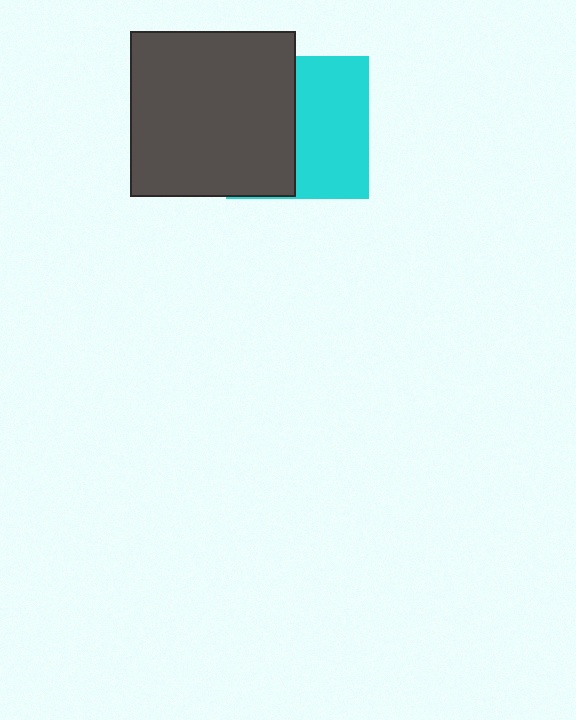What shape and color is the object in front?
The object in front is a dark gray square.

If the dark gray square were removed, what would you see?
You would see the complete cyan square.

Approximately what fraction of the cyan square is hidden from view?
Roughly 48% of the cyan square is hidden behind the dark gray square.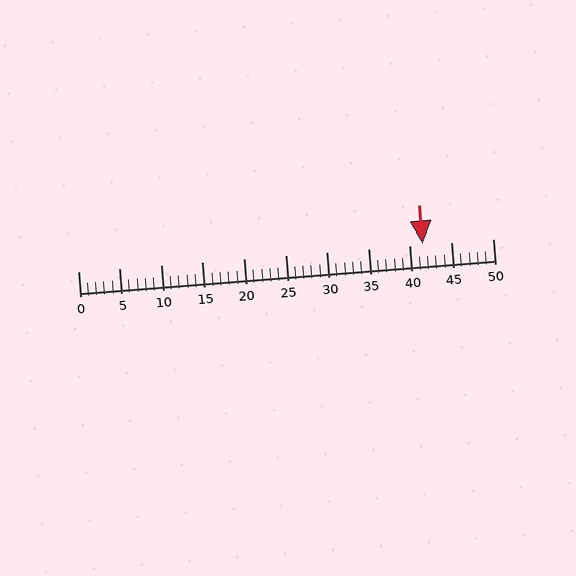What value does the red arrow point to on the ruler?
The red arrow points to approximately 42.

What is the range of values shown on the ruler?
The ruler shows values from 0 to 50.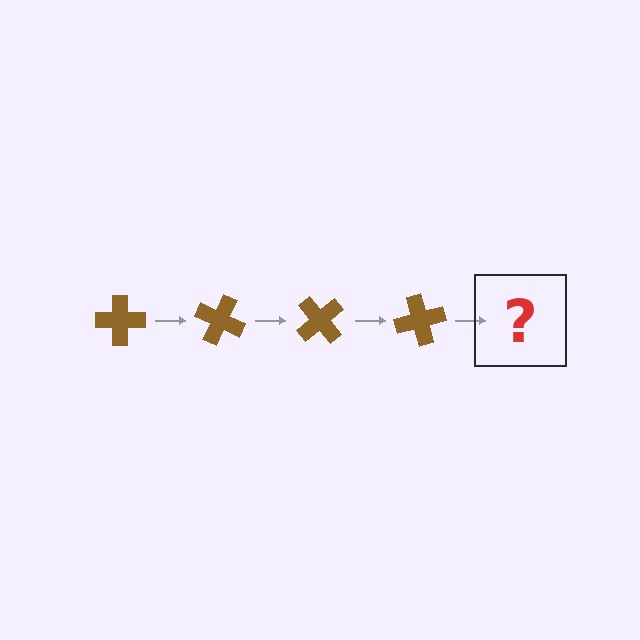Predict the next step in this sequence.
The next step is a brown cross rotated 100 degrees.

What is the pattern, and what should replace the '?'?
The pattern is that the cross rotates 25 degrees each step. The '?' should be a brown cross rotated 100 degrees.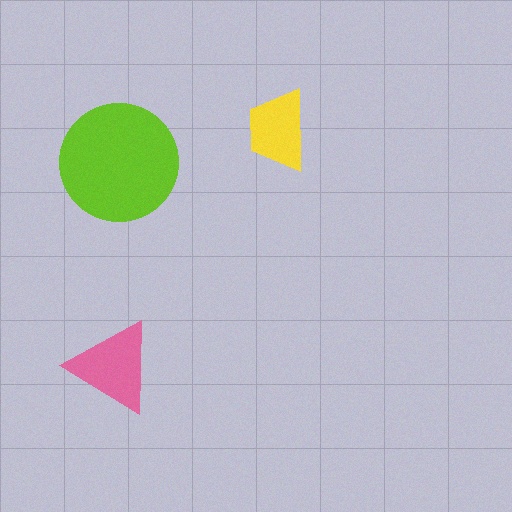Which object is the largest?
The lime circle.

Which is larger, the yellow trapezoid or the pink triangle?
The pink triangle.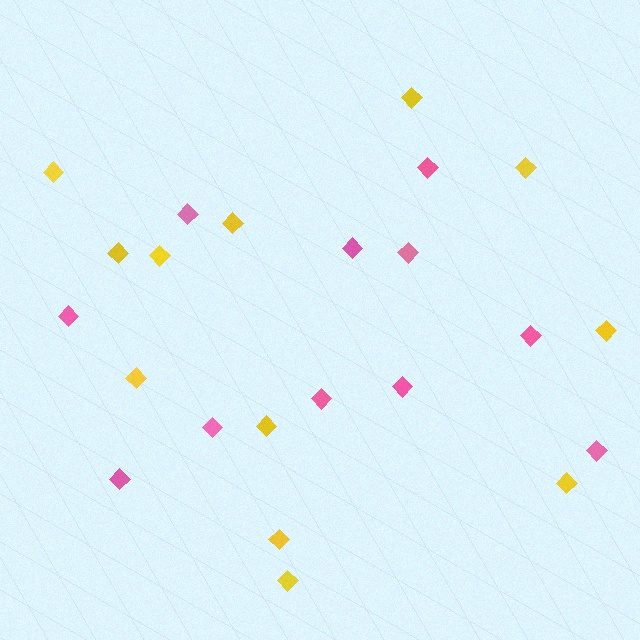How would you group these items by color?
There are 2 groups: one group of yellow diamonds (12) and one group of pink diamonds (11).